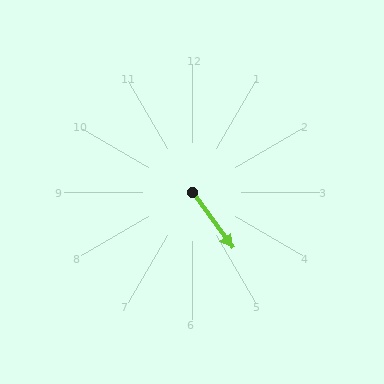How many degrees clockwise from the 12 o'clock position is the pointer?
Approximately 144 degrees.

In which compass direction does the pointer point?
Southeast.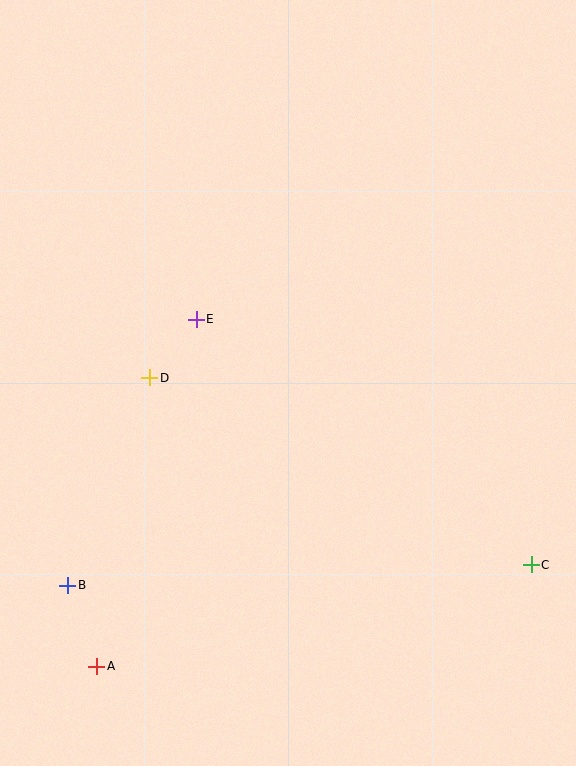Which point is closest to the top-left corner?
Point E is closest to the top-left corner.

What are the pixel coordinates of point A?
Point A is at (96, 666).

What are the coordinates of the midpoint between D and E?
The midpoint between D and E is at (173, 349).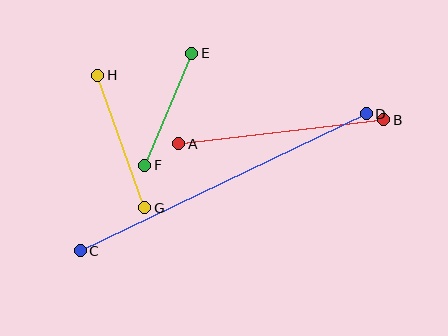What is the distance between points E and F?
The distance is approximately 121 pixels.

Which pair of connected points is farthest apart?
Points C and D are farthest apart.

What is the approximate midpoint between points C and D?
The midpoint is at approximately (223, 182) pixels.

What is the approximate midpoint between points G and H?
The midpoint is at approximately (121, 141) pixels.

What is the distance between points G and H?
The distance is approximately 141 pixels.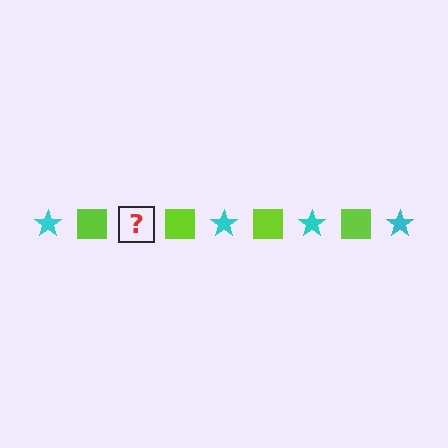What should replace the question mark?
The question mark should be replaced with a cyan star.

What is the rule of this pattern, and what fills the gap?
The rule is that the pattern alternates between cyan star and lime square. The gap should be filled with a cyan star.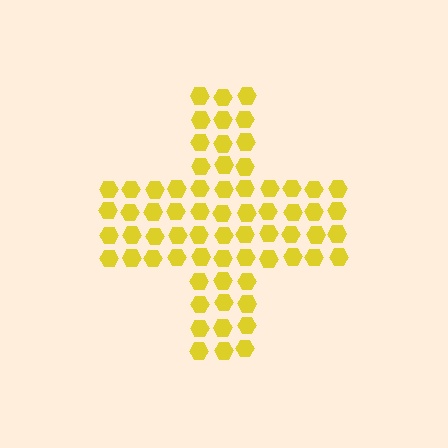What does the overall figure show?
The overall figure shows a cross.